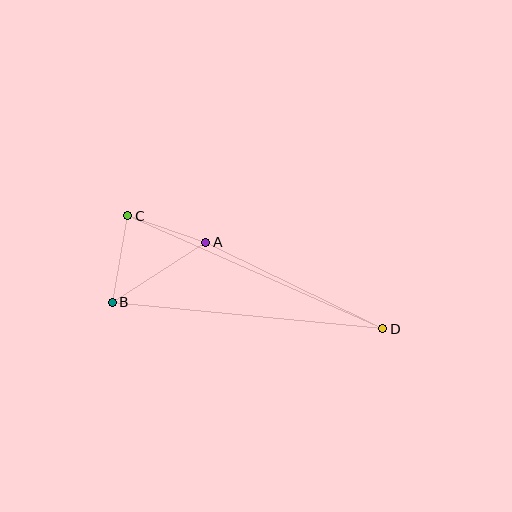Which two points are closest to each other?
Points A and C are closest to each other.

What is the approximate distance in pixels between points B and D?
The distance between B and D is approximately 272 pixels.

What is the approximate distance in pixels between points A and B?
The distance between A and B is approximately 111 pixels.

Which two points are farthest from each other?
Points C and D are farthest from each other.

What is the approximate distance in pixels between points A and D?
The distance between A and D is approximately 197 pixels.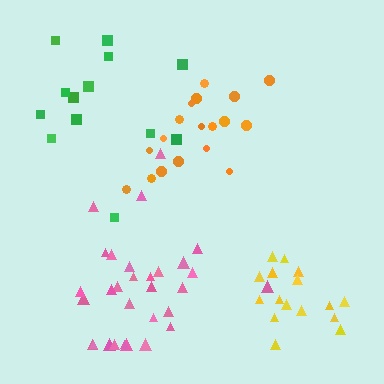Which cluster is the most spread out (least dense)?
Green.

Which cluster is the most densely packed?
Yellow.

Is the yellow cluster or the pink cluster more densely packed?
Yellow.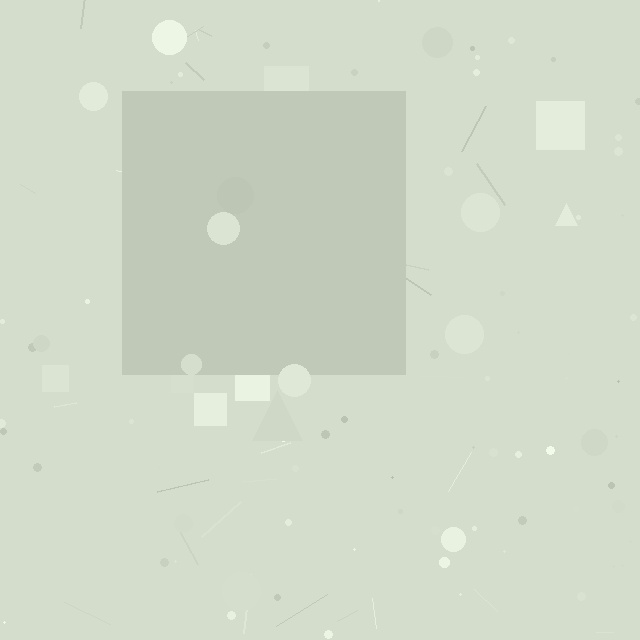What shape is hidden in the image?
A square is hidden in the image.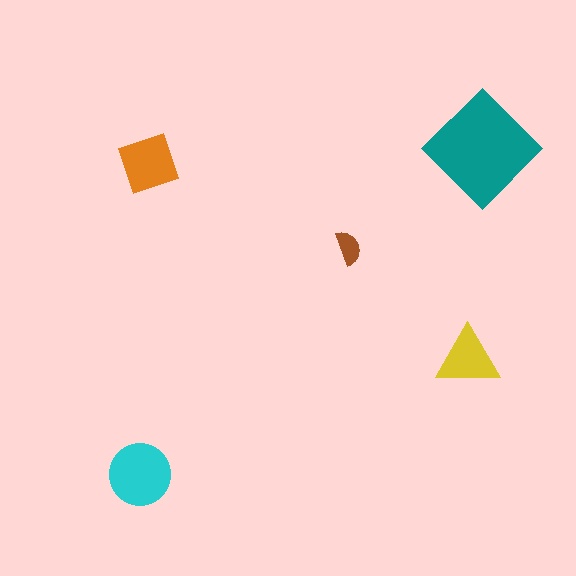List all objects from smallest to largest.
The brown semicircle, the yellow triangle, the orange square, the cyan circle, the teal diamond.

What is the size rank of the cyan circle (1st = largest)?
2nd.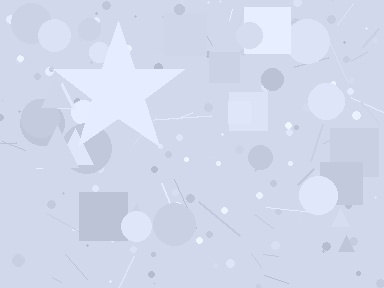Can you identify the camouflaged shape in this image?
The camouflaged shape is a star.